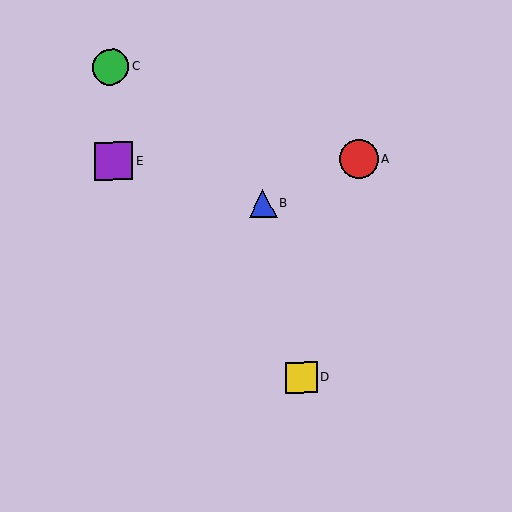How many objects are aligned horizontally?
2 objects (A, E) are aligned horizontally.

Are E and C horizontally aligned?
No, E is at y≈161 and C is at y≈67.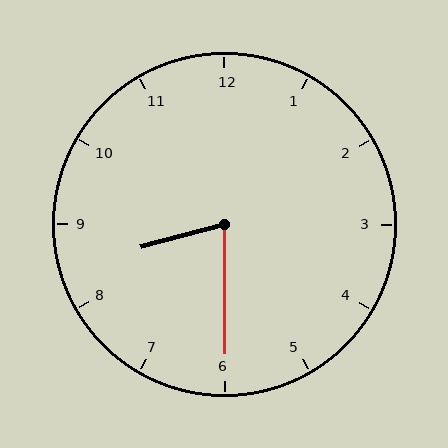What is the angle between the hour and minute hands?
Approximately 75 degrees.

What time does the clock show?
8:30.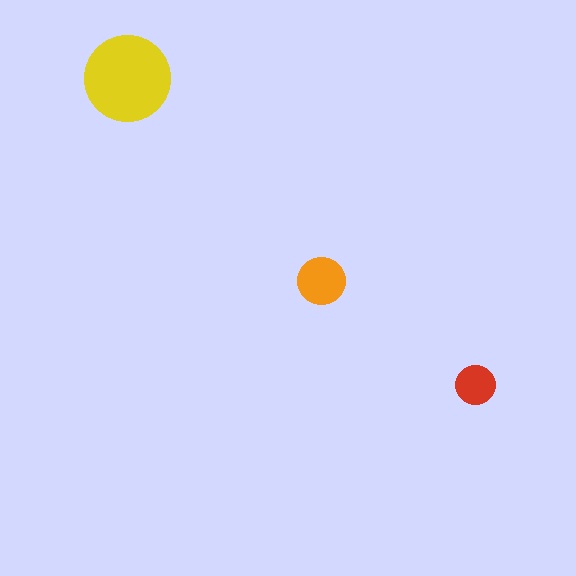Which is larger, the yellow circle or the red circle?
The yellow one.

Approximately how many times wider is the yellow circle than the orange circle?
About 2 times wider.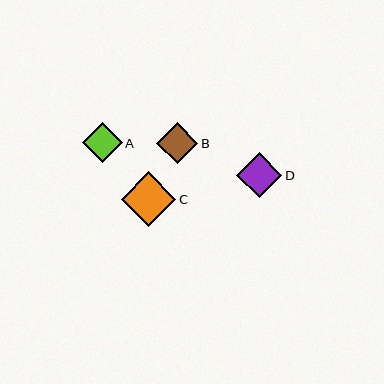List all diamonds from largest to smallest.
From largest to smallest: C, D, B, A.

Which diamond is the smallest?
Diamond A is the smallest with a size of approximately 40 pixels.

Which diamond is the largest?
Diamond C is the largest with a size of approximately 54 pixels.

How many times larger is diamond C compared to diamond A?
Diamond C is approximately 1.4 times the size of diamond A.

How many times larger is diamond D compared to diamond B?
Diamond D is approximately 1.1 times the size of diamond B.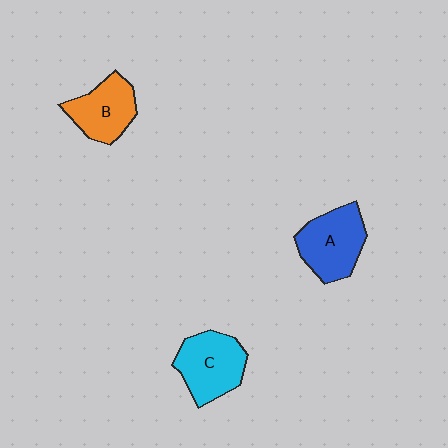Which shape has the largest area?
Shape A (blue).